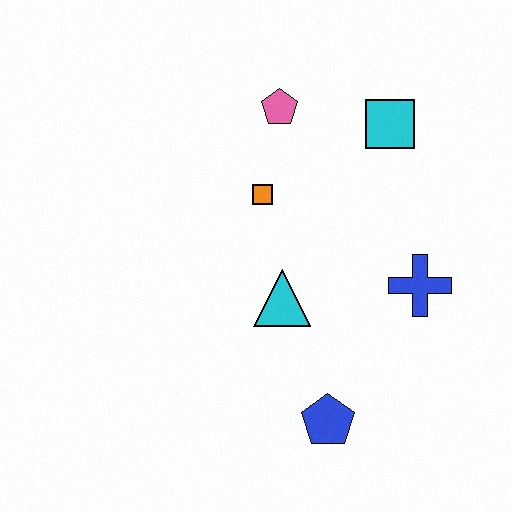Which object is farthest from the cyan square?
The blue pentagon is farthest from the cyan square.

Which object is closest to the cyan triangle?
The orange square is closest to the cyan triangle.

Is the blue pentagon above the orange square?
No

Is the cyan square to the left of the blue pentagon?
No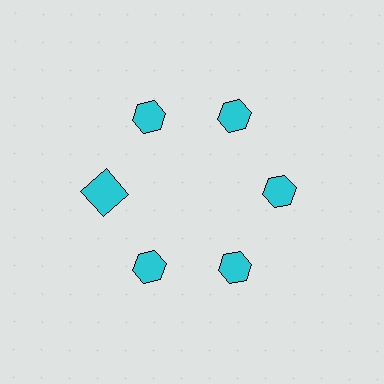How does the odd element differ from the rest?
It has a different shape: square instead of hexagon.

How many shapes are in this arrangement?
There are 6 shapes arranged in a ring pattern.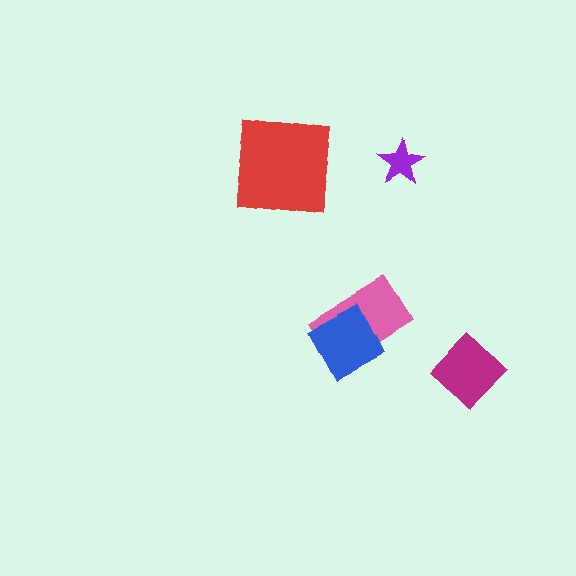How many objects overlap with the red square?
0 objects overlap with the red square.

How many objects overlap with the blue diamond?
1 object overlaps with the blue diamond.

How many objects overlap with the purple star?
0 objects overlap with the purple star.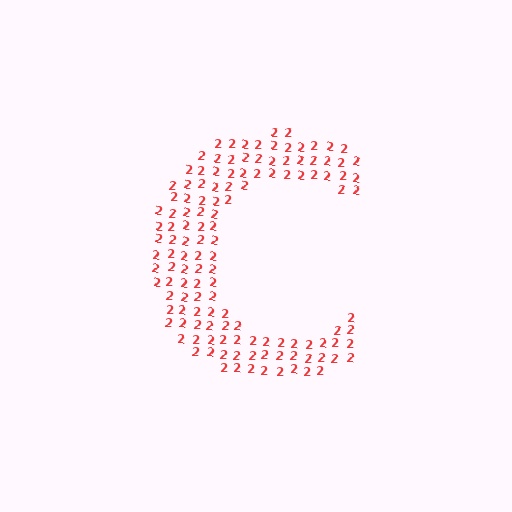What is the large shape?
The large shape is the letter C.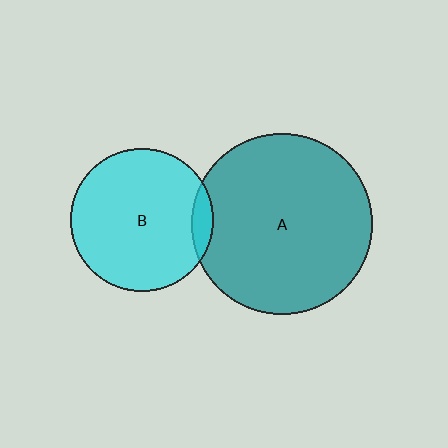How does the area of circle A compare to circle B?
Approximately 1.6 times.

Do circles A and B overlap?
Yes.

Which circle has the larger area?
Circle A (teal).